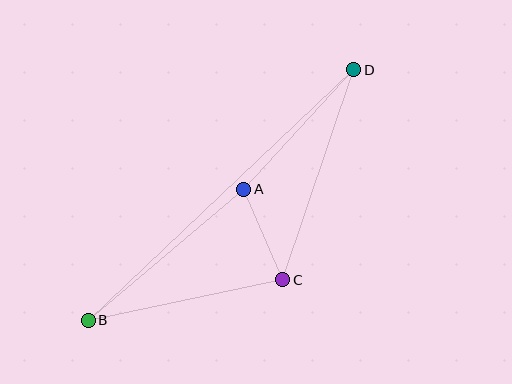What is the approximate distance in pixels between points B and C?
The distance between B and C is approximately 199 pixels.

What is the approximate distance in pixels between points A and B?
The distance between A and B is approximately 203 pixels.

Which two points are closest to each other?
Points A and C are closest to each other.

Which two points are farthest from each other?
Points B and D are farthest from each other.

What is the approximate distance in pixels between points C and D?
The distance between C and D is approximately 221 pixels.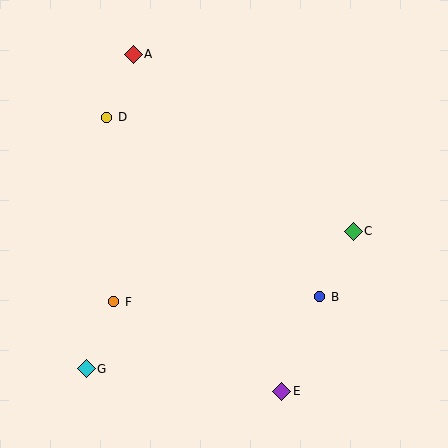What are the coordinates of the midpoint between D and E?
The midpoint between D and E is at (194, 254).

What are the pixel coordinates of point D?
Point D is at (107, 117).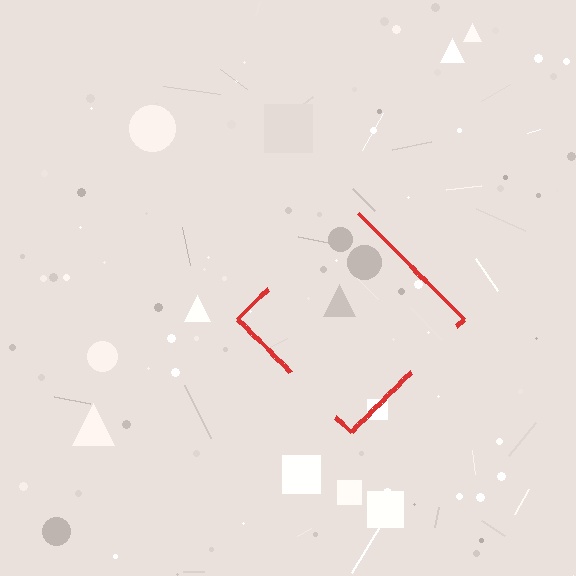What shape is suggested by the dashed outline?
The dashed outline suggests a diamond.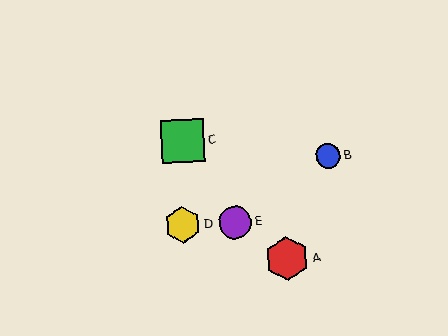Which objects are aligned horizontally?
Objects D, E are aligned horizontally.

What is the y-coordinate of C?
Object C is at y≈141.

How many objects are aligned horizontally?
2 objects (D, E) are aligned horizontally.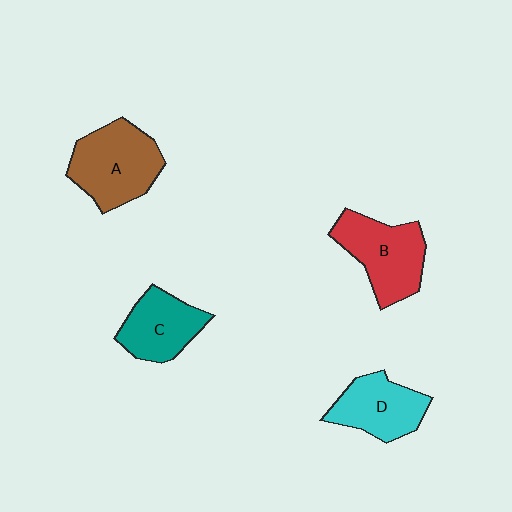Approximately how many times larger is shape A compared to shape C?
Approximately 1.3 times.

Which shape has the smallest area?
Shape C (teal).